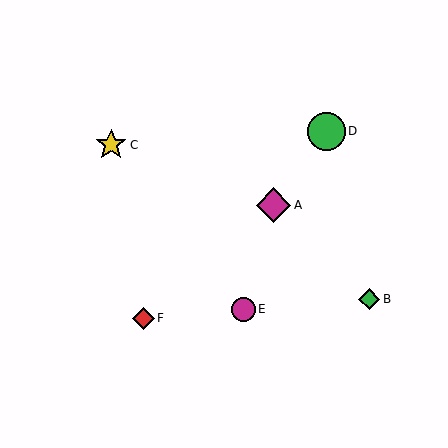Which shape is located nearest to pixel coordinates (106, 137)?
The yellow star (labeled C) at (111, 145) is nearest to that location.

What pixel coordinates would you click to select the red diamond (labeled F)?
Click at (143, 318) to select the red diamond F.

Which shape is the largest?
The green circle (labeled D) is the largest.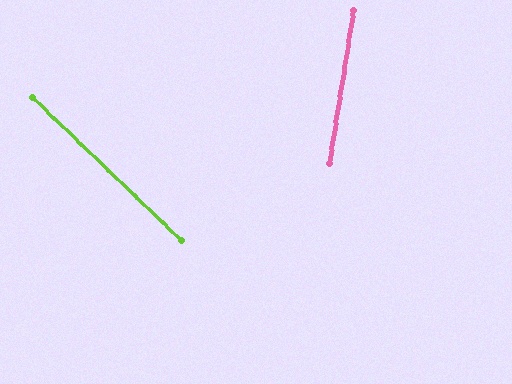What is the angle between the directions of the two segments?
Approximately 55 degrees.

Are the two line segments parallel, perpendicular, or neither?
Neither parallel nor perpendicular — they differ by about 55°.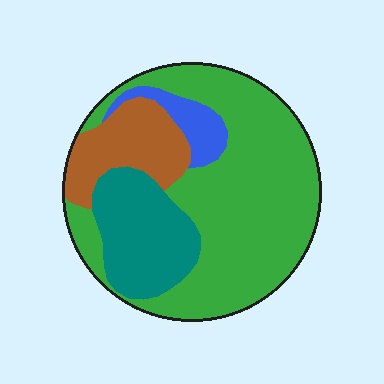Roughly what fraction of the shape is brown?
Brown takes up about one sixth (1/6) of the shape.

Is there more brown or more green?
Green.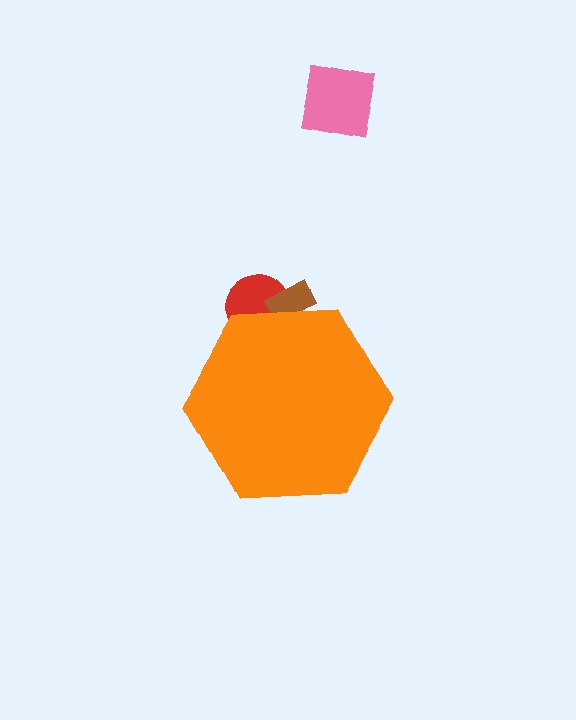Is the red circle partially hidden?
Yes, the red circle is partially hidden behind the orange hexagon.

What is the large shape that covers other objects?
An orange hexagon.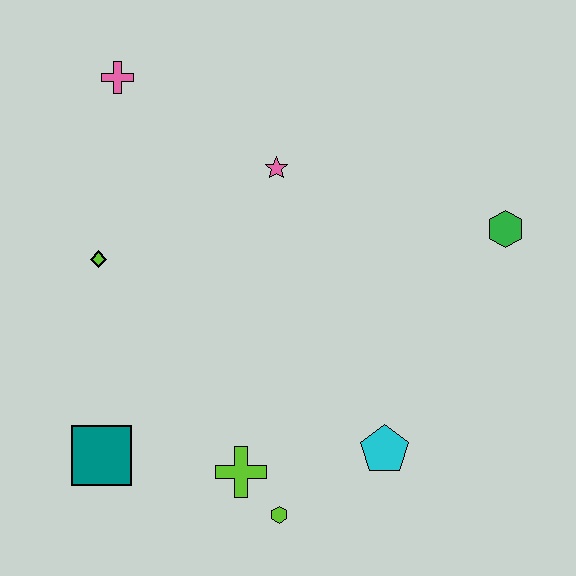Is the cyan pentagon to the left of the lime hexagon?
No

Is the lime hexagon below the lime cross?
Yes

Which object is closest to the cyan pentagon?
The lime hexagon is closest to the cyan pentagon.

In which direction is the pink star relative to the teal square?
The pink star is above the teal square.